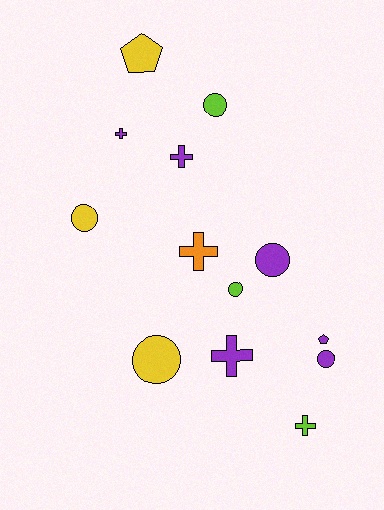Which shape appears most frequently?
Circle, with 6 objects.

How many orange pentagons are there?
There are no orange pentagons.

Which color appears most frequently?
Purple, with 6 objects.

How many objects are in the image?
There are 13 objects.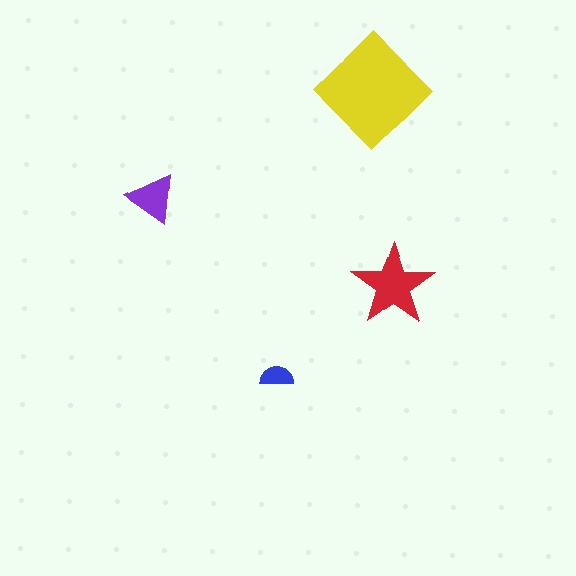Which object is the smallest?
The blue semicircle.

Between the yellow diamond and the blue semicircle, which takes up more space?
The yellow diamond.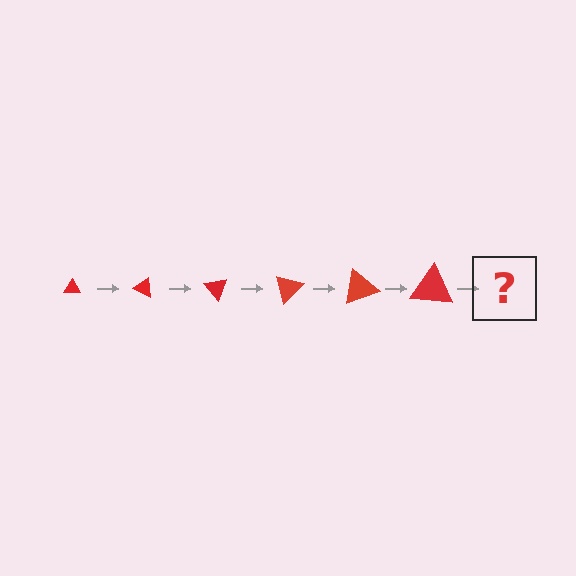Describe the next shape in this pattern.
It should be a triangle, larger than the previous one and rotated 150 degrees from the start.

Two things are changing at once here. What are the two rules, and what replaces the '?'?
The two rules are that the triangle grows larger each step and it rotates 25 degrees each step. The '?' should be a triangle, larger than the previous one and rotated 150 degrees from the start.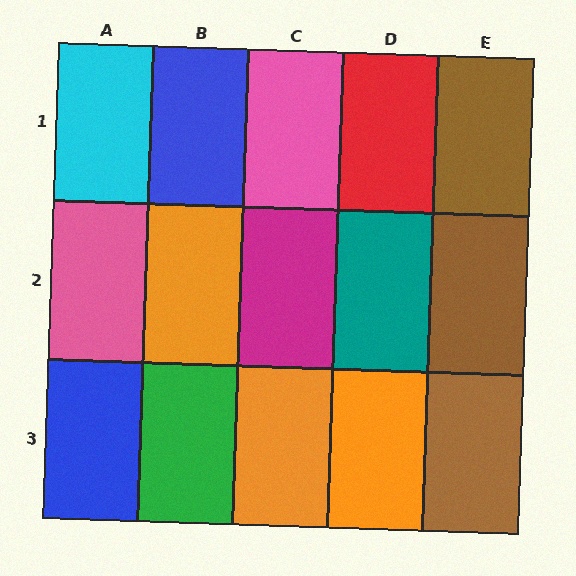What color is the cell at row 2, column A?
Pink.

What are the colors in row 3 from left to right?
Blue, green, orange, orange, brown.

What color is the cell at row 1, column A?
Cyan.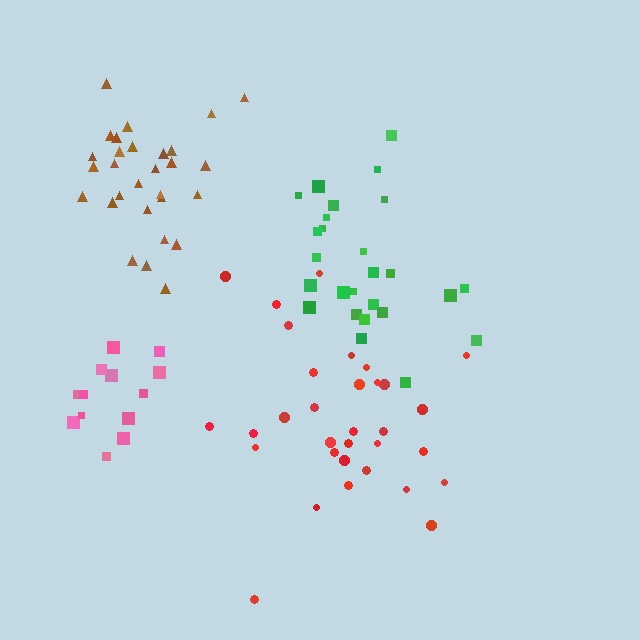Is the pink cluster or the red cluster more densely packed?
Pink.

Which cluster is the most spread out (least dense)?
Brown.